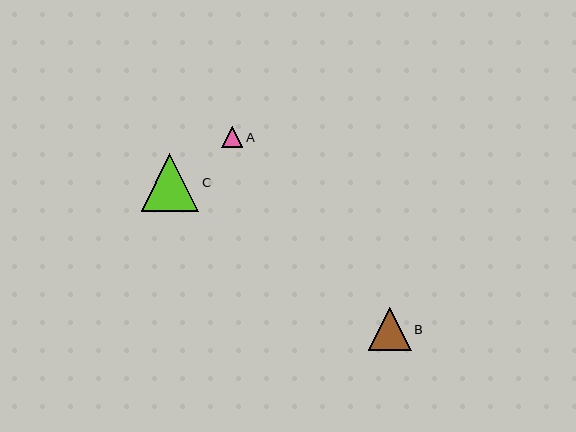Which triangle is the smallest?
Triangle A is the smallest with a size of approximately 21 pixels.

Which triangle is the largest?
Triangle C is the largest with a size of approximately 58 pixels.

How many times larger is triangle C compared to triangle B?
Triangle C is approximately 1.3 times the size of triangle B.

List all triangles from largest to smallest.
From largest to smallest: C, B, A.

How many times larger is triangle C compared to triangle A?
Triangle C is approximately 2.7 times the size of triangle A.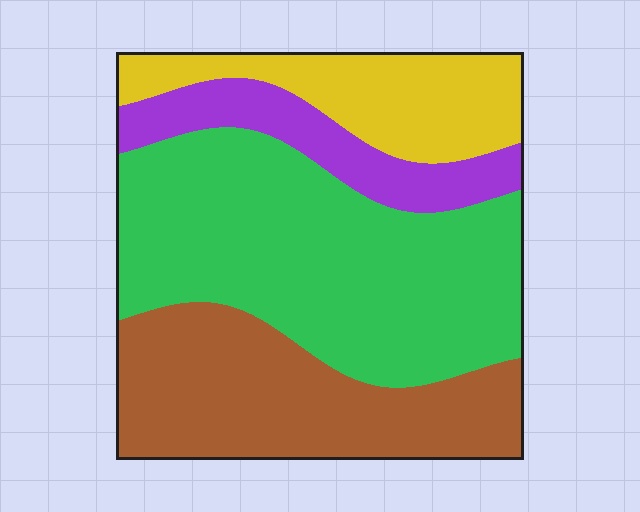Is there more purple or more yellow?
Yellow.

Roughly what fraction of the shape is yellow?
Yellow takes up about one sixth (1/6) of the shape.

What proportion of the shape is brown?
Brown takes up about one quarter (1/4) of the shape.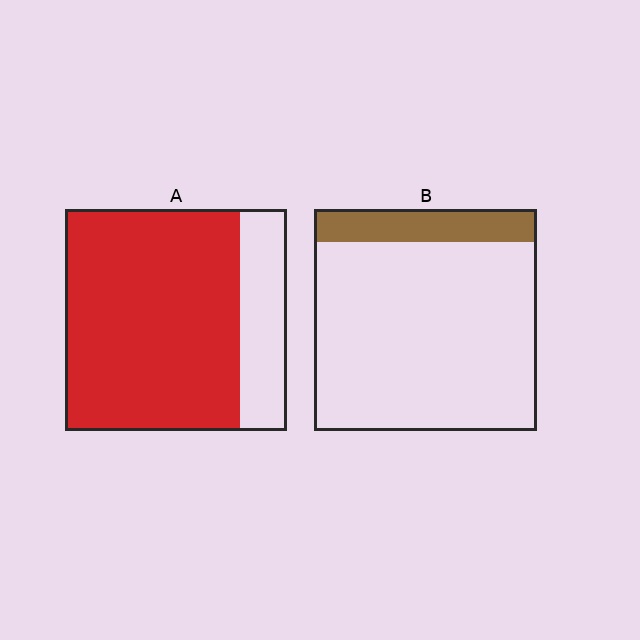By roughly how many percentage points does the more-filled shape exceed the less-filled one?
By roughly 65 percentage points (A over B).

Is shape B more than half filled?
No.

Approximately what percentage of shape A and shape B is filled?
A is approximately 80% and B is approximately 15%.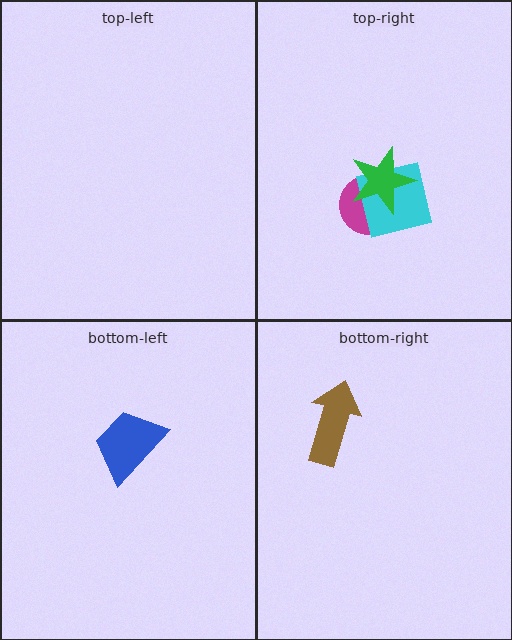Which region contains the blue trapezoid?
The bottom-left region.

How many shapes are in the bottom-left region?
1.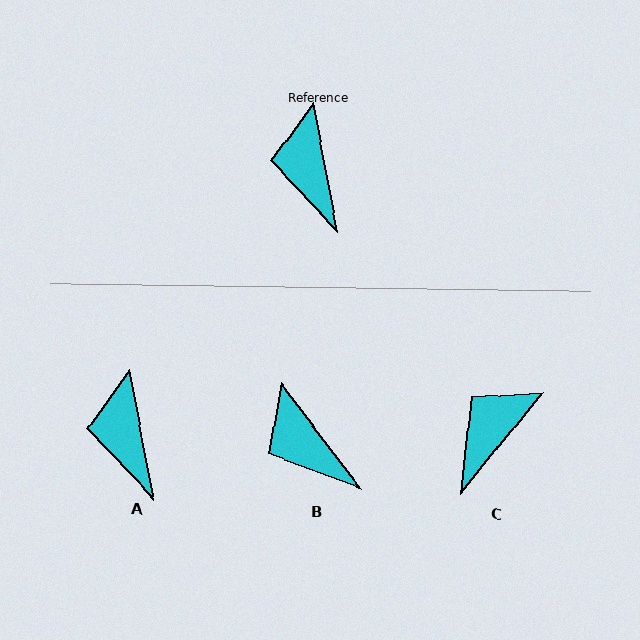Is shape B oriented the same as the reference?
No, it is off by about 27 degrees.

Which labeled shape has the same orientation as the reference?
A.